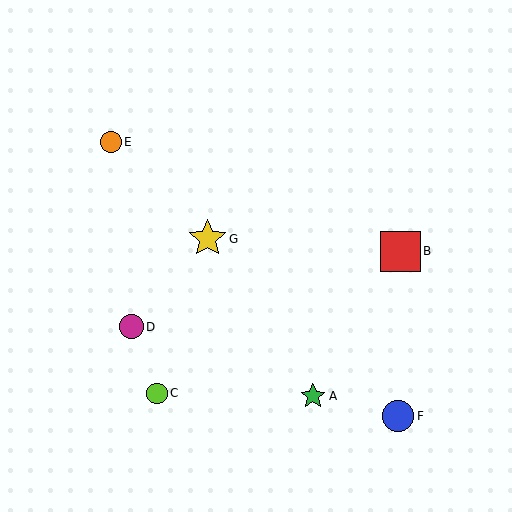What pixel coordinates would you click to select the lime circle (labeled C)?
Click at (157, 393) to select the lime circle C.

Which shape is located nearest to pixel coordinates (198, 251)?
The yellow star (labeled G) at (207, 239) is nearest to that location.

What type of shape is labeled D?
Shape D is a magenta circle.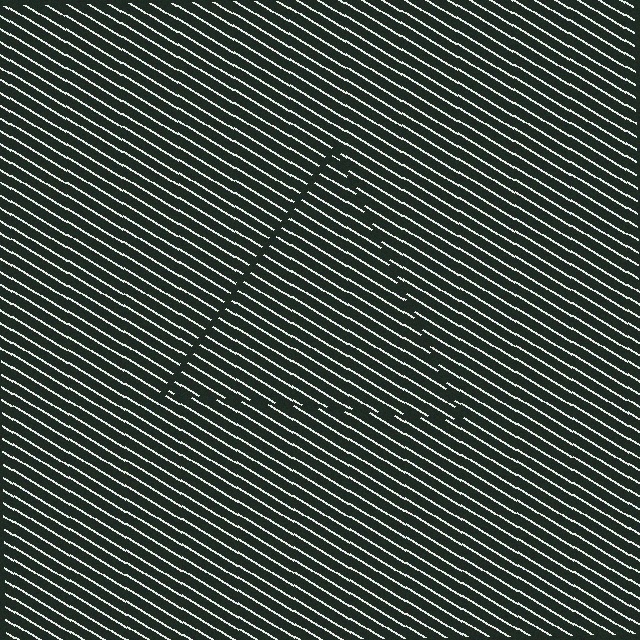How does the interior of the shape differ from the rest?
The interior of the shape contains the same grating, shifted by half a period — the contour is defined by the phase discontinuity where line-ends from the inner and outer gratings abut.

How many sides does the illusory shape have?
3 sides — the line-ends trace a triangle.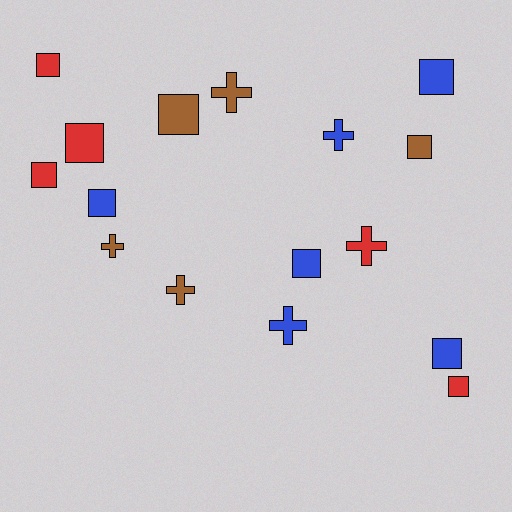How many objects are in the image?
There are 16 objects.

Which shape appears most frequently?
Square, with 10 objects.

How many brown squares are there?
There are 2 brown squares.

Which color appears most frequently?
Blue, with 6 objects.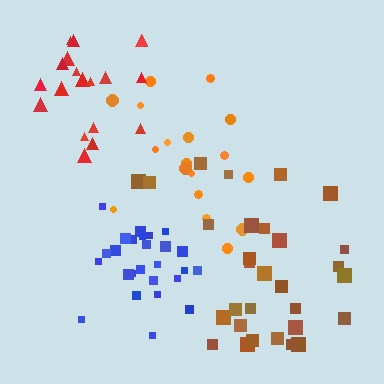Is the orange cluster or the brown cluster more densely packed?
Brown.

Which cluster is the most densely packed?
Blue.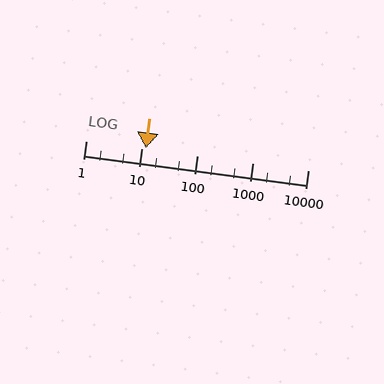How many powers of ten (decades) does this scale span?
The scale spans 4 decades, from 1 to 10000.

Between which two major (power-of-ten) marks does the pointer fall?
The pointer is between 10 and 100.